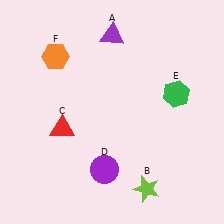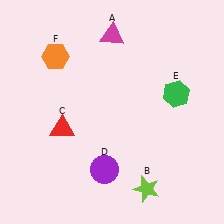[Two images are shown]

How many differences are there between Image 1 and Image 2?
There is 1 difference between the two images.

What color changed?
The triangle (A) changed from purple in Image 1 to magenta in Image 2.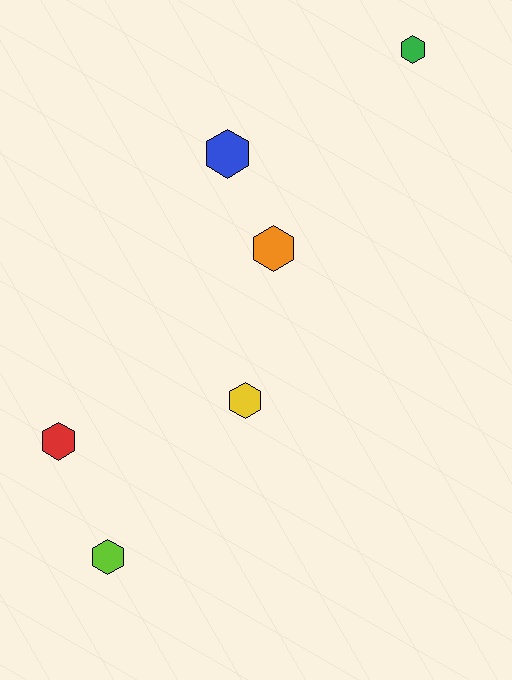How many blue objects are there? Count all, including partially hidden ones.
There is 1 blue object.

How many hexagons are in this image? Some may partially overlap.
There are 6 hexagons.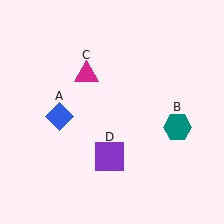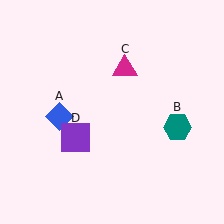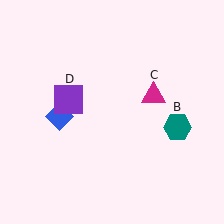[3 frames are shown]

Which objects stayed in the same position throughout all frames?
Blue diamond (object A) and teal hexagon (object B) remained stationary.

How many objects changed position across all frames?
2 objects changed position: magenta triangle (object C), purple square (object D).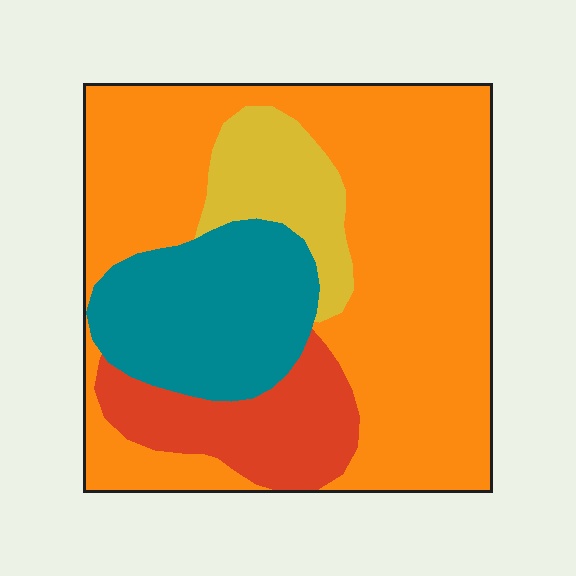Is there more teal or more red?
Teal.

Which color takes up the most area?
Orange, at roughly 60%.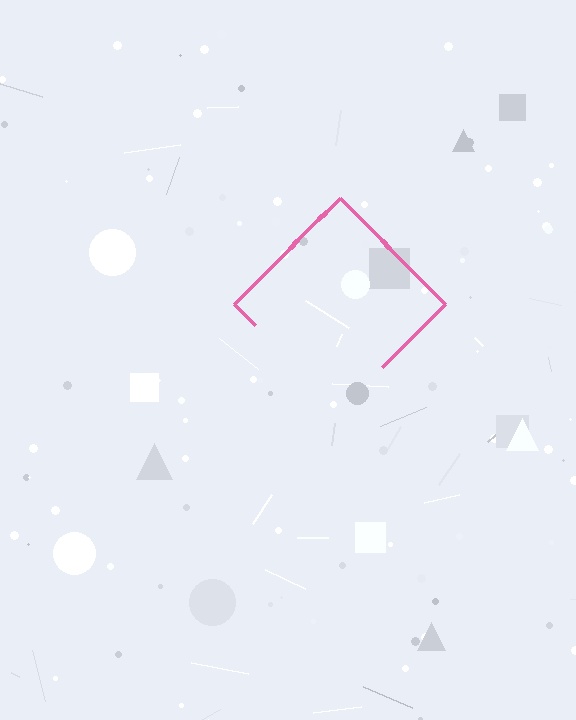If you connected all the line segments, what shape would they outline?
They would outline a diamond.